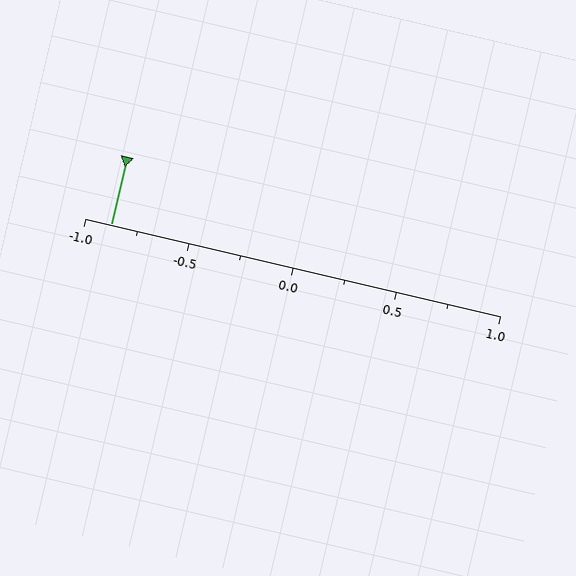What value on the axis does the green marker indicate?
The marker indicates approximately -0.88.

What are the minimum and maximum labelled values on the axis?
The axis runs from -1.0 to 1.0.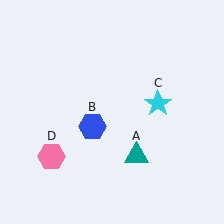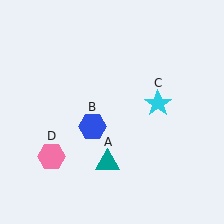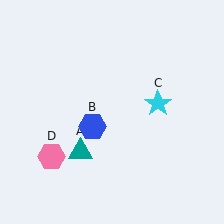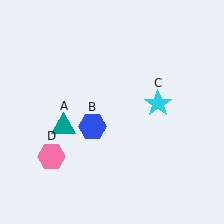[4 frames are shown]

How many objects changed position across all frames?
1 object changed position: teal triangle (object A).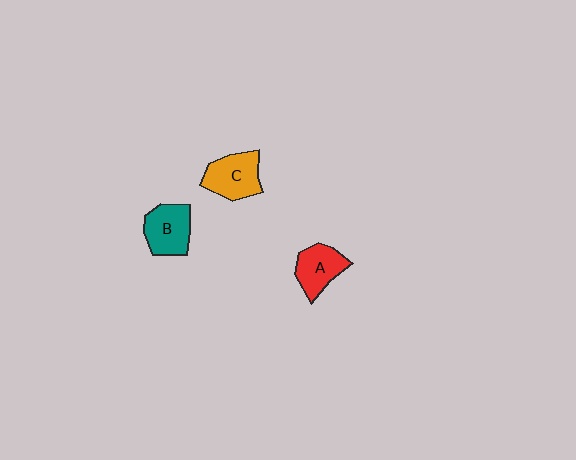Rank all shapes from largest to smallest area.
From largest to smallest: C (orange), B (teal), A (red).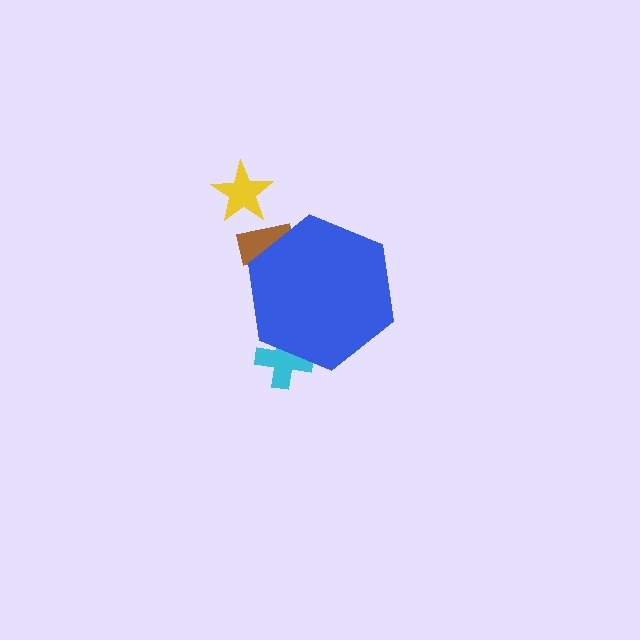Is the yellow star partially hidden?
No, the yellow star is fully visible.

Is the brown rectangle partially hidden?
Yes, the brown rectangle is partially hidden behind the blue hexagon.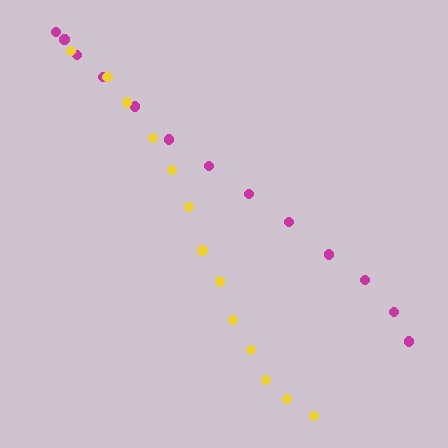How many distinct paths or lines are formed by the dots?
There are 2 distinct paths.